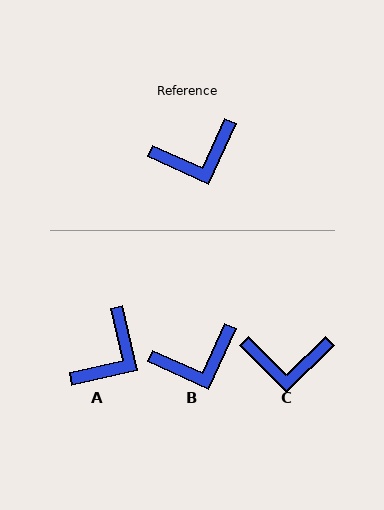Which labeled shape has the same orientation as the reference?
B.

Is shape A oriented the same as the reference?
No, it is off by about 37 degrees.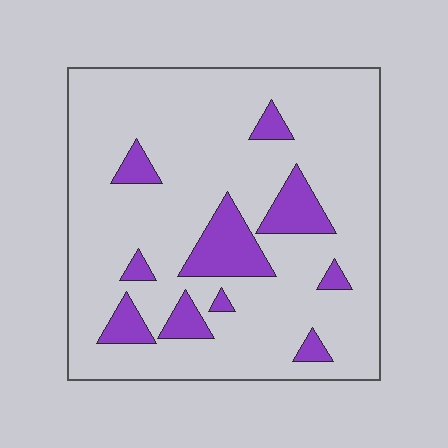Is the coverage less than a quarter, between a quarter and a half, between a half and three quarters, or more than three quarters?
Less than a quarter.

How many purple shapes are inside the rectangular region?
10.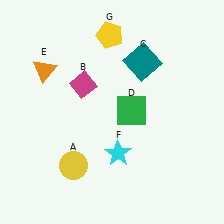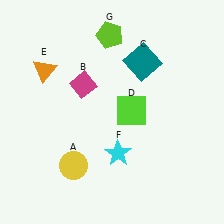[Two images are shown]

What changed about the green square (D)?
In Image 1, D is green. In Image 2, it changed to lime.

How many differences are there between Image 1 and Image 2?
There are 2 differences between the two images.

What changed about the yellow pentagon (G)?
In Image 1, G is yellow. In Image 2, it changed to lime.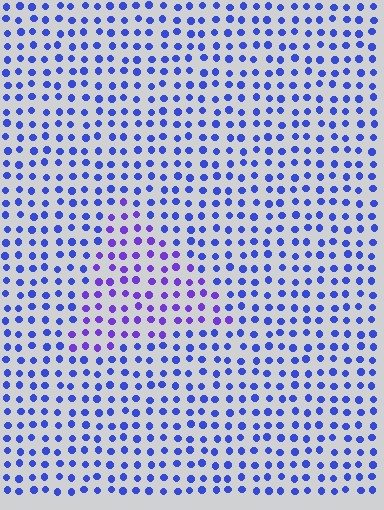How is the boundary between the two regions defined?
The boundary is defined purely by a slight shift in hue (about 31 degrees). Spacing, size, and orientation are identical on both sides.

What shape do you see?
I see a triangle.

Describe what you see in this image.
The image is filled with small blue elements in a uniform arrangement. A triangle-shaped region is visible where the elements are tinted to a slightly different hue, forming a subtle color boundary.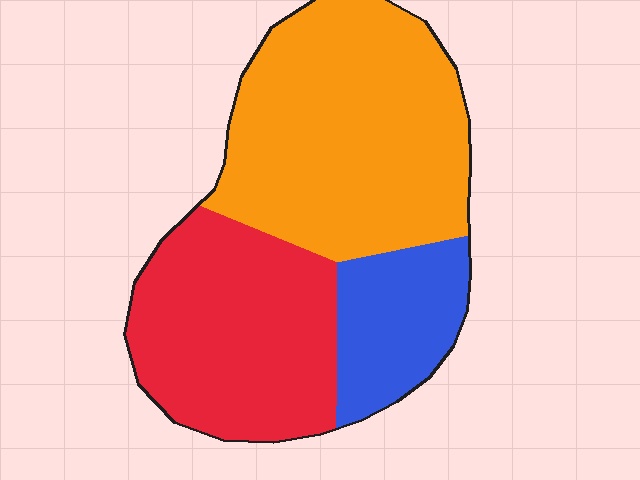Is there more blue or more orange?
Orange.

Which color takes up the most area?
Orange, at roughly 50%.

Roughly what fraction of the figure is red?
Red takes up between a quarter and a half of the figure.